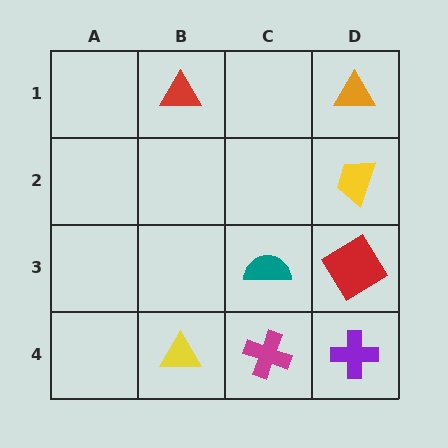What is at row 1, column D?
An orange triangle.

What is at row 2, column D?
A yellow trapezoid.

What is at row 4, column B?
A yellow triangle.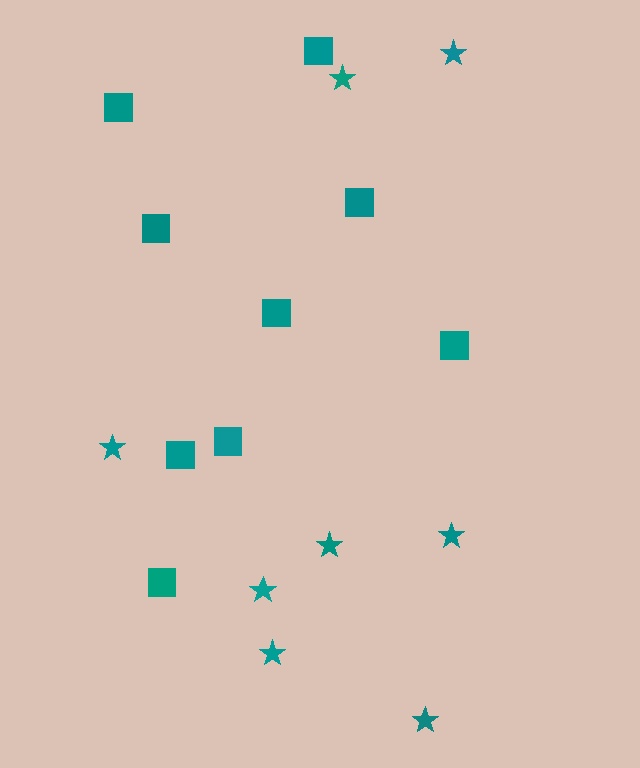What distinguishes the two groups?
There are 2 groups: one group of stars (8) and one group of squares (9).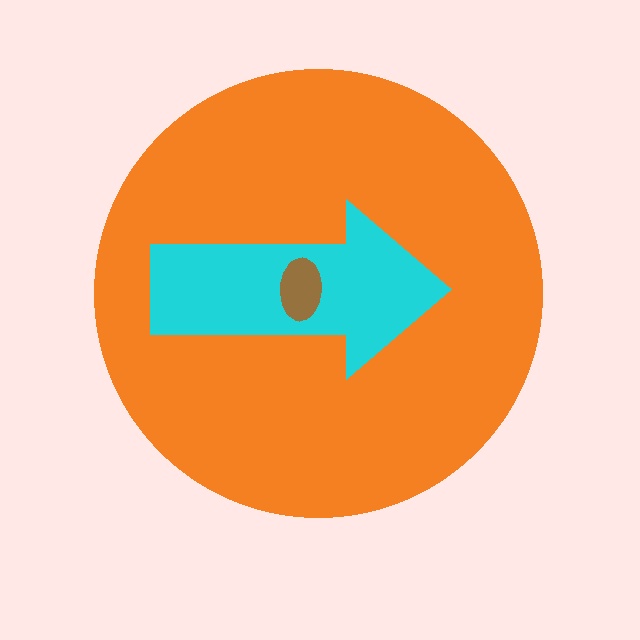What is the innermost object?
The brown ellipse.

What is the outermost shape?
The orange circle.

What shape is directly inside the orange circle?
The cyan arrow.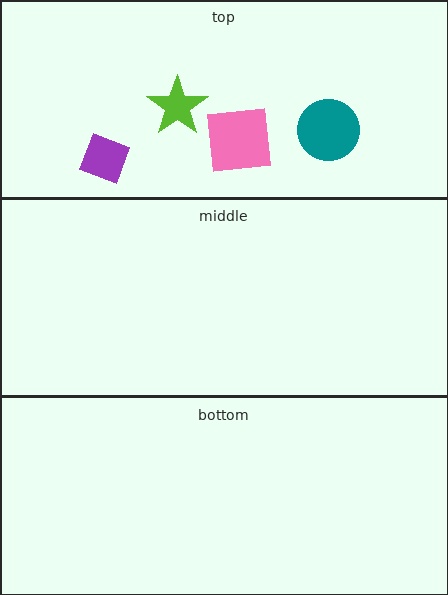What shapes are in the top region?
The teal circle, the pink square, the lime star, the purple diamond.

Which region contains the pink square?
The top region.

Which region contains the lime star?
The top region.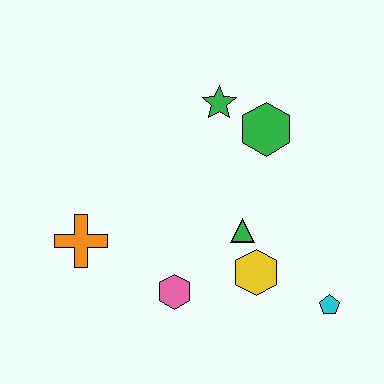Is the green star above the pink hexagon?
Yes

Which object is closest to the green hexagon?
The green star is closest to the green hexagon.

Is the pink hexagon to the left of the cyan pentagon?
Yes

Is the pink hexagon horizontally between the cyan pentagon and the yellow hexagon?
No